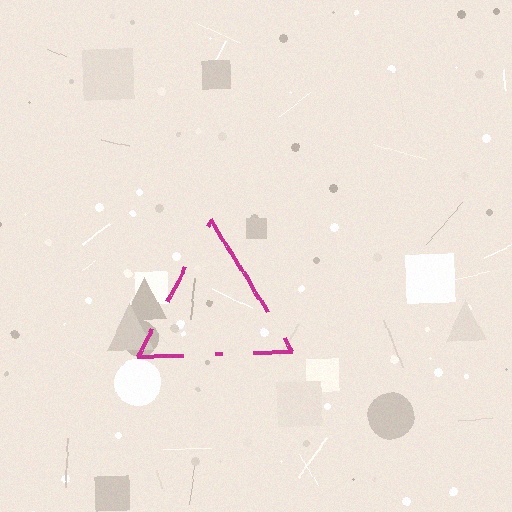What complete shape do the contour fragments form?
The contour fragments form a triangle.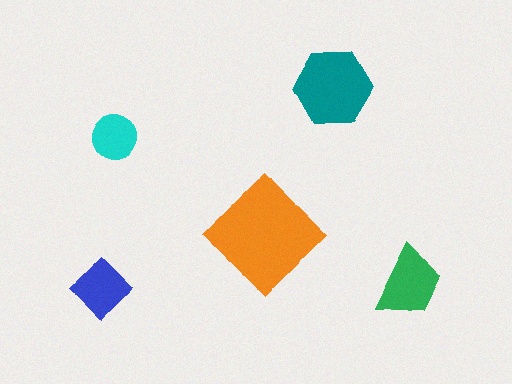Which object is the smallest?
The cyan circle.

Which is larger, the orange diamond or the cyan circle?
The orange diamond.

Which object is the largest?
The orange diamond.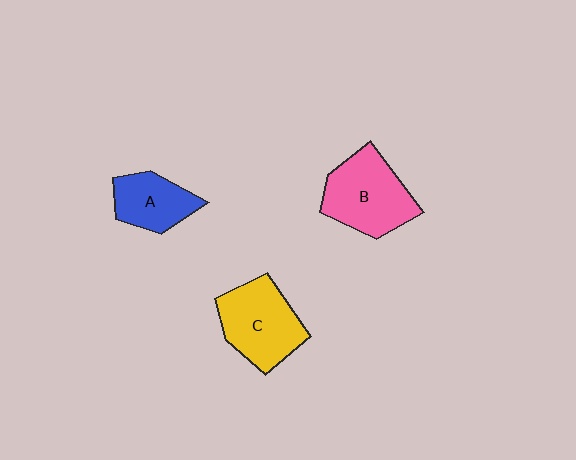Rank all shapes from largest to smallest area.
From largest to smallest: B (pink), C (yellow), A (blue).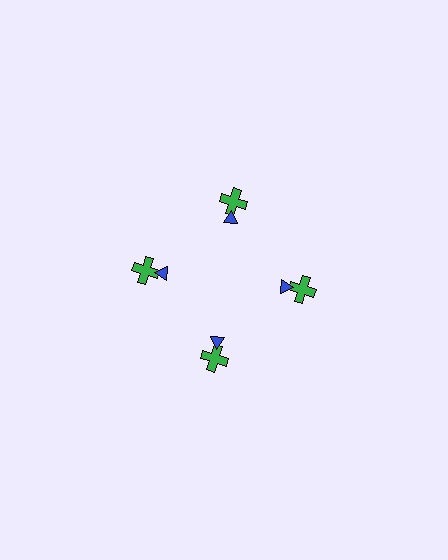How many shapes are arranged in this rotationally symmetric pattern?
There are 8 shapes, arranged in 4 groups of 2.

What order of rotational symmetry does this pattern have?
This pattern has 4-fold rotational symmetry.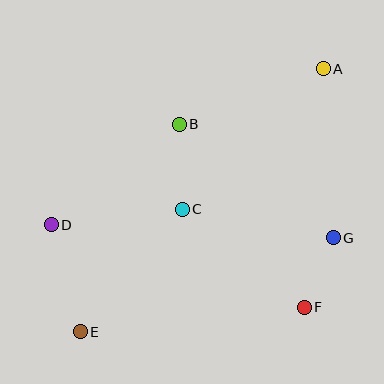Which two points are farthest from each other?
Points A and E are farthest from each other.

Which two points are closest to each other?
Points F and G are closest to each other.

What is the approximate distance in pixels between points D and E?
The distance between D and E is approximately 111 pixels.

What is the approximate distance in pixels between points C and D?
The distance between C and D is approximately 132 pixels.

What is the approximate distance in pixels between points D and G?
The distance between D and G is approximately 282 pixels.